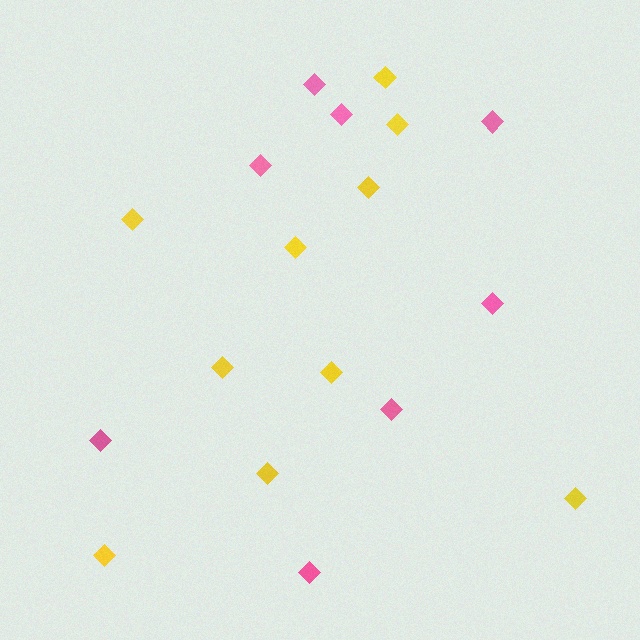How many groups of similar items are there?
There are 2 groups: one group of yellow diamonds (10) and one group of pink diamonds (8).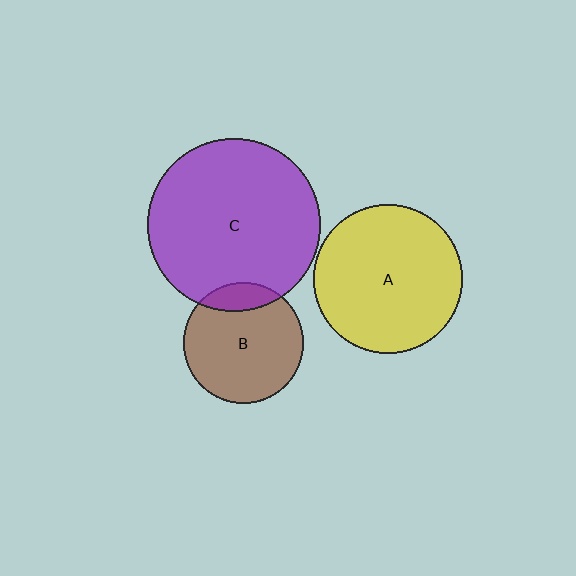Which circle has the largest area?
Circle C (purple).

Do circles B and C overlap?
Yes.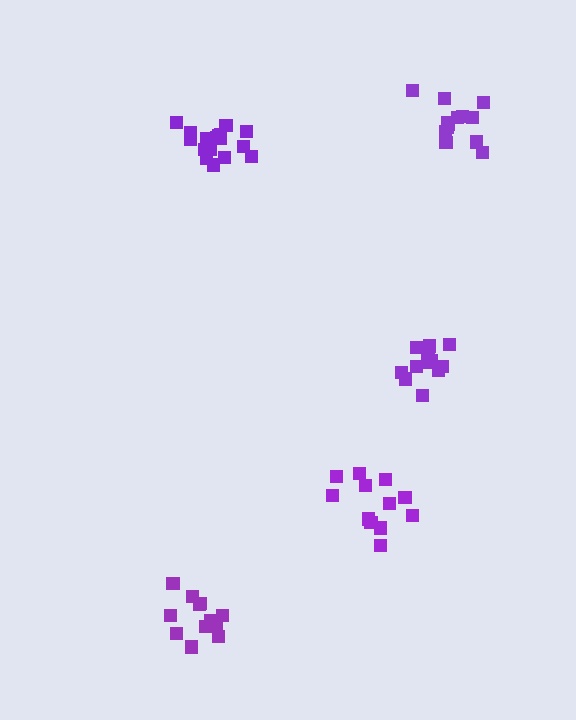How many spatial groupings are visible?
There are 5 spatial groupings.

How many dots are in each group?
Group 1: 18 dots, Group 2: 12 dots, Group 3: 14 dots, Group 4: 12 dots, Group 5: 13 dots (69 total).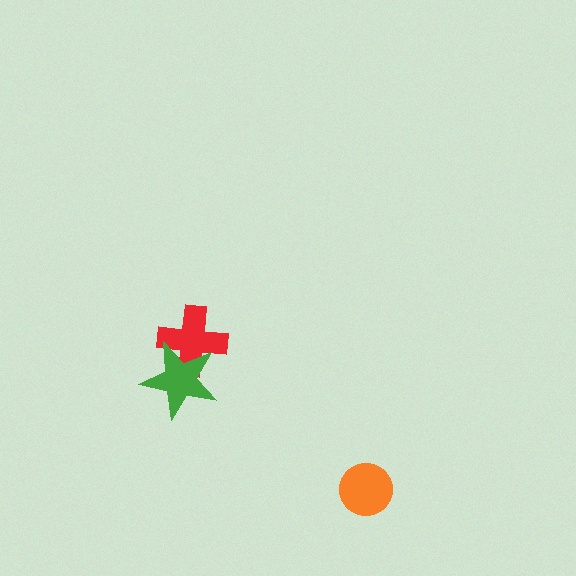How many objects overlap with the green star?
1 object overlaps with the green star.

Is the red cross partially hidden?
Yes, it is partially covered by another shape.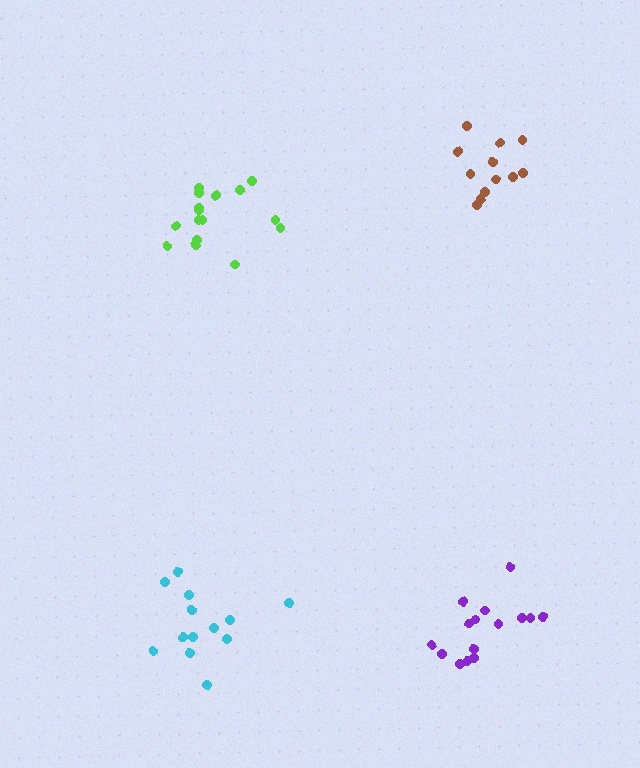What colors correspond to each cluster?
The clusters are colored: cyan, lime, brown, purple.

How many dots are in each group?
Group 1: 13 dots, Group 2: 16 dots, Group 3: 12 dots, Group 4: 15 dots (56 total).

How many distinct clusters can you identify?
There are 4 distinct clusters.